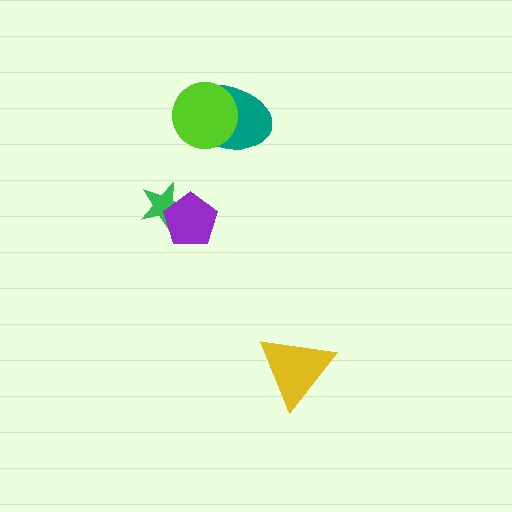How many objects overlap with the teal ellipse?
1 object overlaps with the teal ellipse.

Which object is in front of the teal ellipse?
The lime circle is in front of the teal ellipse.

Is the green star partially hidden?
Yes, it is partially covered by another shape.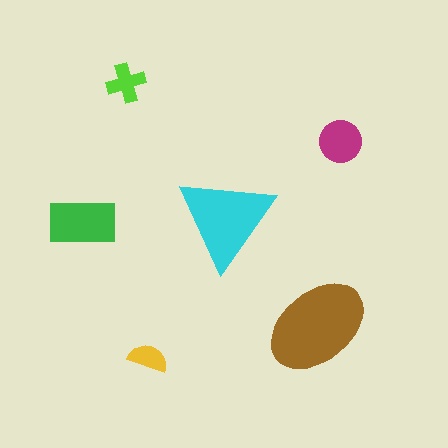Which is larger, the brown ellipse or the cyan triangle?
The brown ellipse.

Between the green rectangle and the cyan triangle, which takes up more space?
The cyan triangle.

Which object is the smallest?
The yellow semicircle.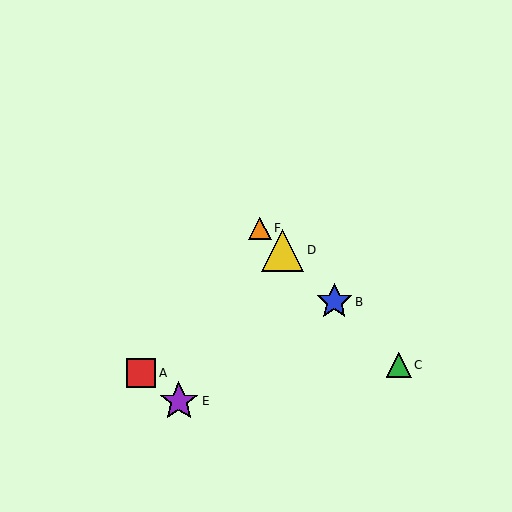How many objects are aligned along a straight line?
4 objects (B, C, D, F) are aligned along a straight line.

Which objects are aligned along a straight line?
Objects B, C, D, F are aligned along a straight line.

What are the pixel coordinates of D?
Object D is at (282, 250).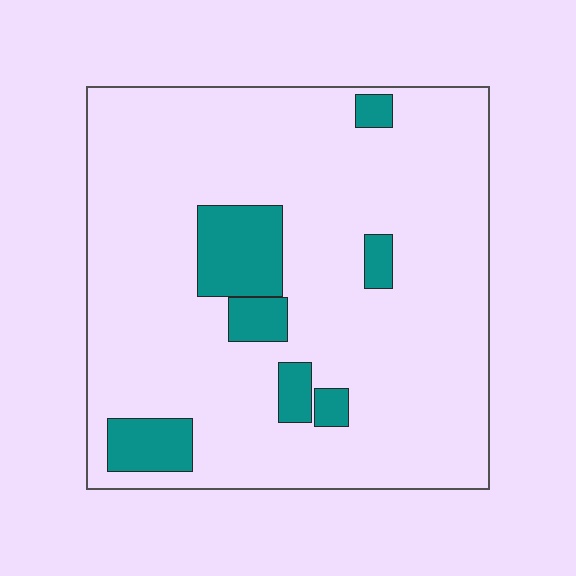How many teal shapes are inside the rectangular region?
7.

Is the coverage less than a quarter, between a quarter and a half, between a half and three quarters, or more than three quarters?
Less than a quarter.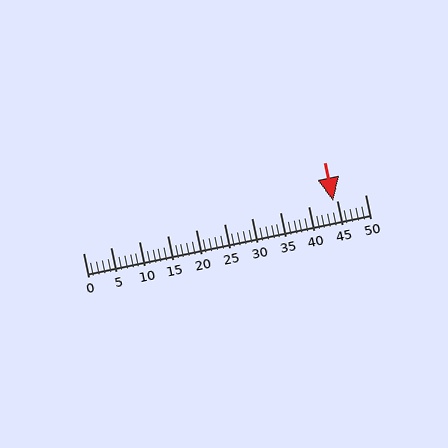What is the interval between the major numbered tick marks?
The major tick marks are spaced 5 units apart.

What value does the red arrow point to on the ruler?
The red arrow points to approximately 44.